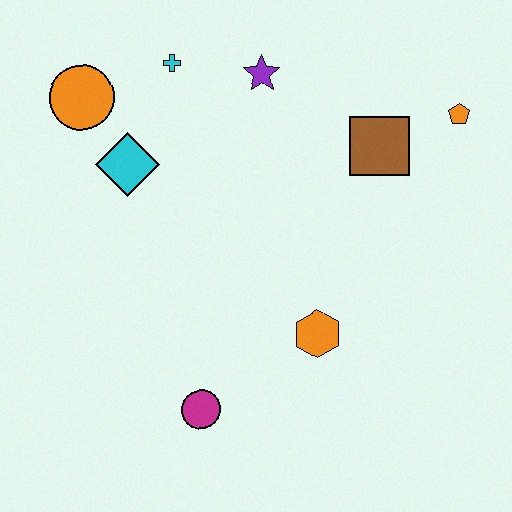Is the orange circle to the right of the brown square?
No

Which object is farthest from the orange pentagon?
The magenta circle is farthest from the orange pentagon.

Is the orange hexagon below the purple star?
Yes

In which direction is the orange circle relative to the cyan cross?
The orange circle is to the left of the cyan cross.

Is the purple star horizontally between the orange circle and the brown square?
Yes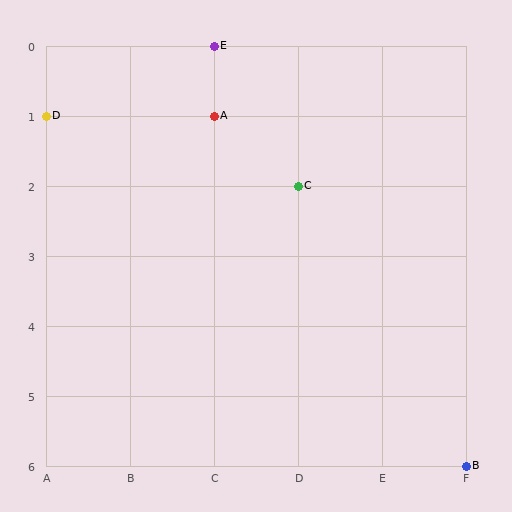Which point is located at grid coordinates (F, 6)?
Point B is at (F, 6).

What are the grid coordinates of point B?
Point B is at grid coordinates (F, 6).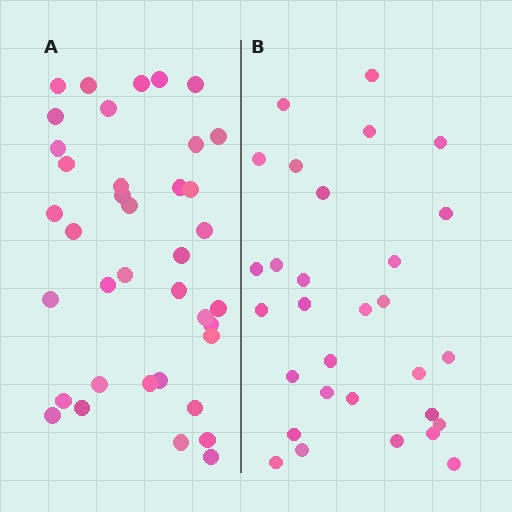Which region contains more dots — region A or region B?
Region A (the left region) has more dots.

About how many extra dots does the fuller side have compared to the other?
Region A has roughly 8 or so more dots than region B.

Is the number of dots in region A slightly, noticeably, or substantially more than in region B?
Region A has noticeably more, but not dramatically so. The ratio is roughly 1.3 to 1.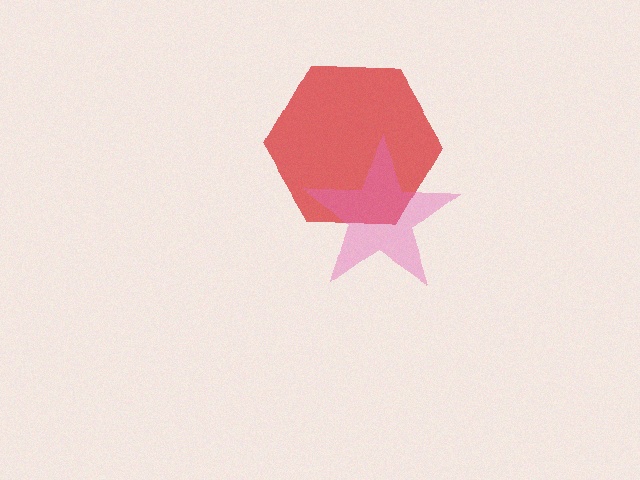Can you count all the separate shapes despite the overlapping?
Yes, there are 2 separate shapes.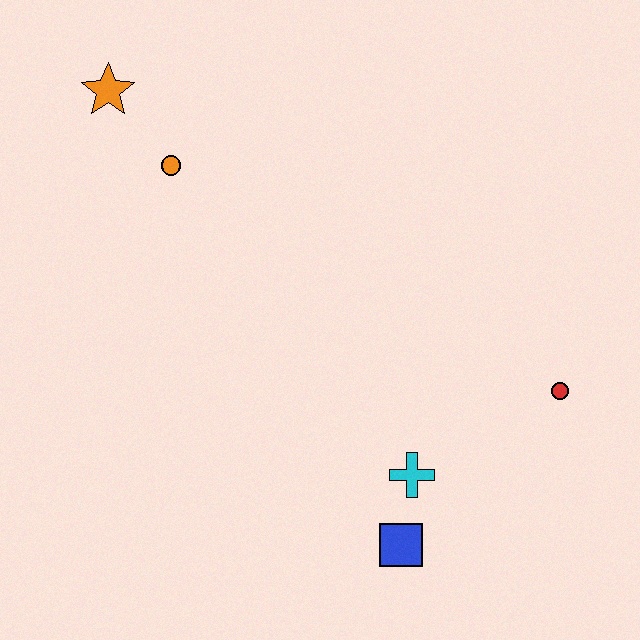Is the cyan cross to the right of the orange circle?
Yes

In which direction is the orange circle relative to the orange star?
The orange circle is below the orange star.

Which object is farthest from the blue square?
The orange star is farthest from the blue square.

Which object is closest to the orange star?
The orange circle is closest to the orange star.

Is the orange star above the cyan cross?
Yes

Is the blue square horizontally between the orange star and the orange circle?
No